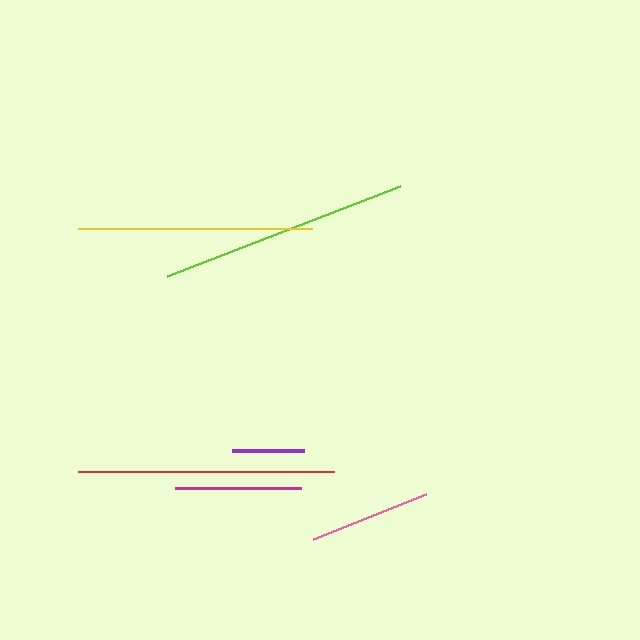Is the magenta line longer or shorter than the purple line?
The magenta line is longer than the purple line.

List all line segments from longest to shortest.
From longest to shortest: red, lime, yellow, magenta, pink, purple.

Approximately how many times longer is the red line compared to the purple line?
The red line is approximately 3.6 times the length of the purple line.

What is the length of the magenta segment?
The magenta segment is approximately 126 pixels long.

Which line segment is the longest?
The red line is the longest at approximately 255 pixels.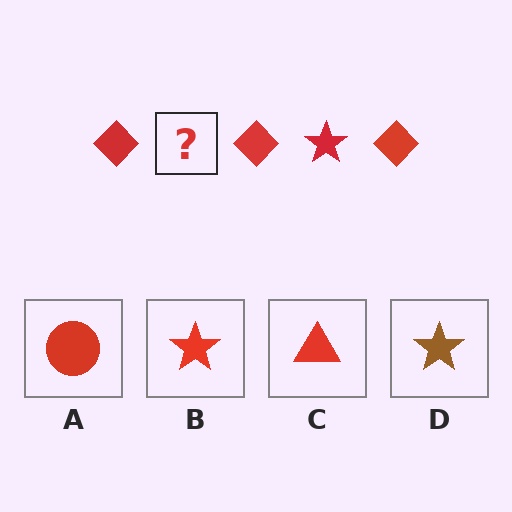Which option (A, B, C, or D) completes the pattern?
B.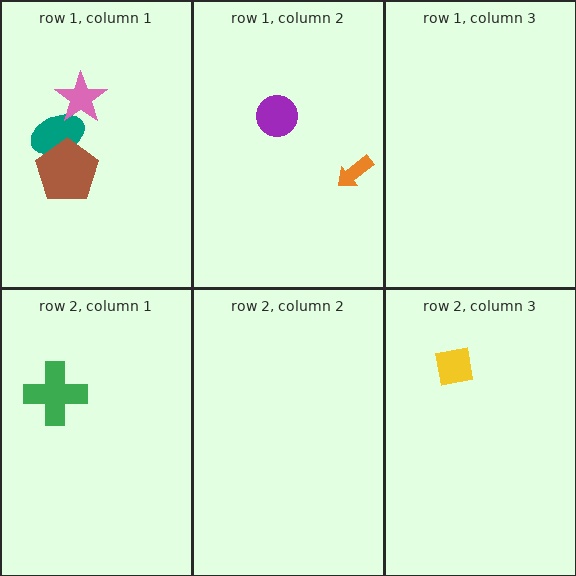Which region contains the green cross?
The row 2, column 1 region.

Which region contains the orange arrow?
The row 1, column 2 region.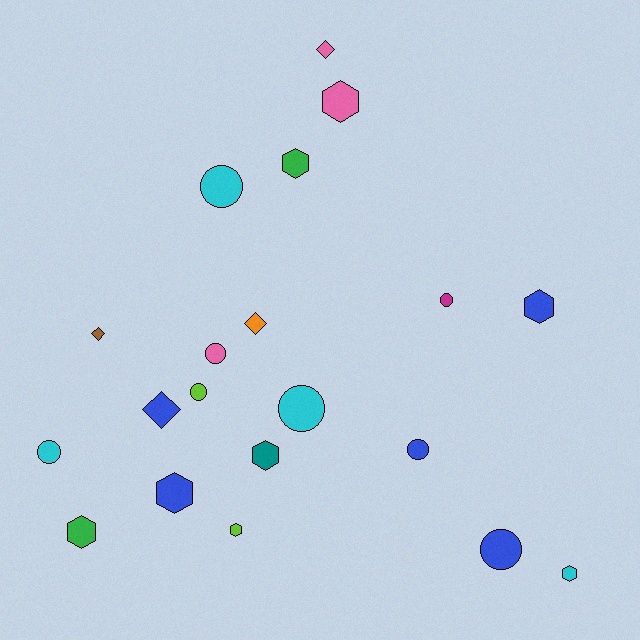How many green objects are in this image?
There are 2 green objects.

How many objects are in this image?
There are 20 objects.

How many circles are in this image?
There are 8 circles.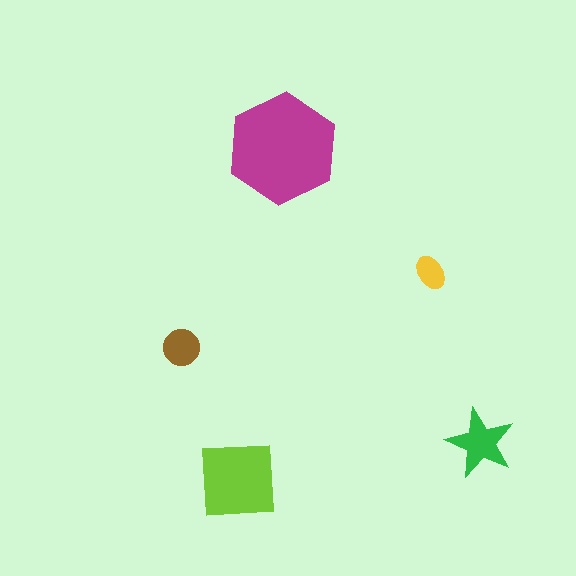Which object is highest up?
The magenta hexagon is topmost.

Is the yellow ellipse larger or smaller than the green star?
Smaller.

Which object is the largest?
The magenta hexagon.